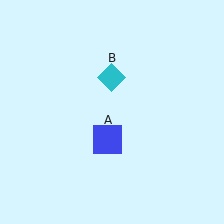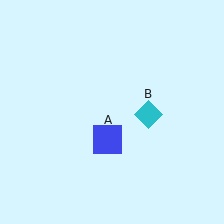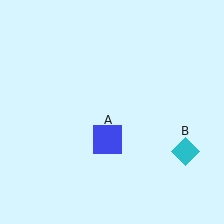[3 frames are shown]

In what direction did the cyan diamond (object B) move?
The cyan diamond (object B) moved down and to the right.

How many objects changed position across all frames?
1 object changed position: cyan diamond (object B).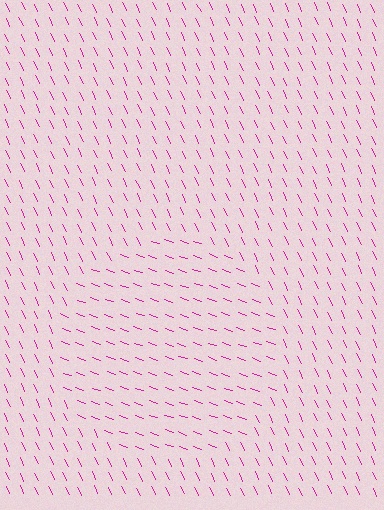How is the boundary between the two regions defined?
The boundary is defined purely by a change in line orientation (approximately 45 degrees difference). All lines are the same color and thickness.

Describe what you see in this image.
The image is filled with small magenta line segments. A circle region in the image has lines oriented differently from the surrounding lines, creating a visible texture boundary.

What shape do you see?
I see a circle.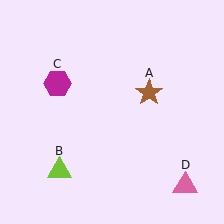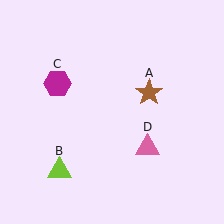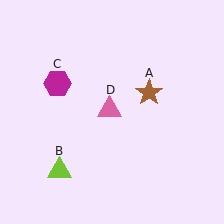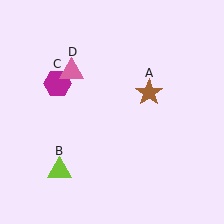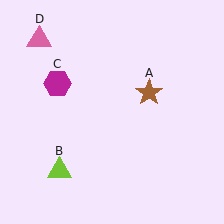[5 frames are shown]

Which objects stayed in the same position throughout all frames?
Brown star (object A) and lime triangle (object B) and magenta hexagon (object C) remained stationary.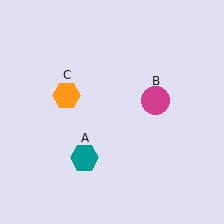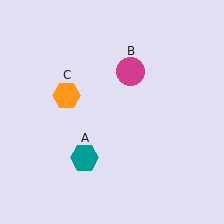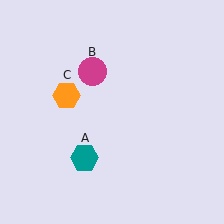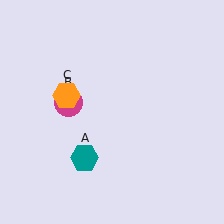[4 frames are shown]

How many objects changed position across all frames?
1 object changed position: magenta circle (object B).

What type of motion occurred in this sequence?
The magenta circle (object B) rotated counterclockwise around the center of the scene.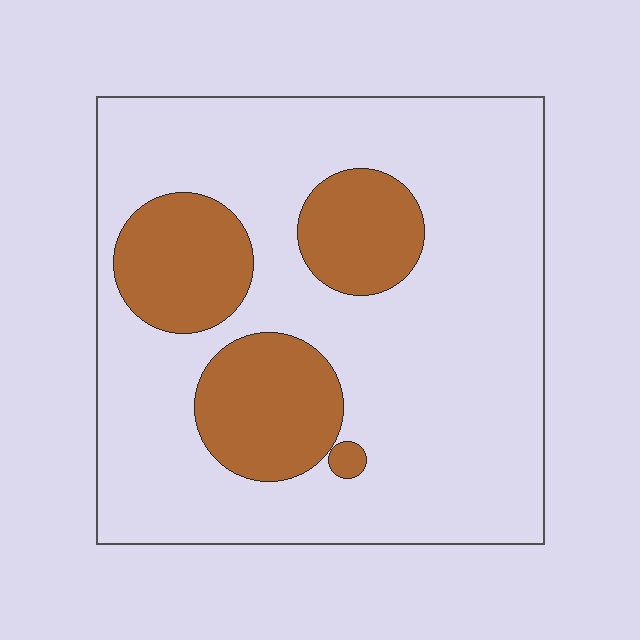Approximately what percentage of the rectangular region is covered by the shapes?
Approximately 25%.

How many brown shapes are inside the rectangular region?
4.